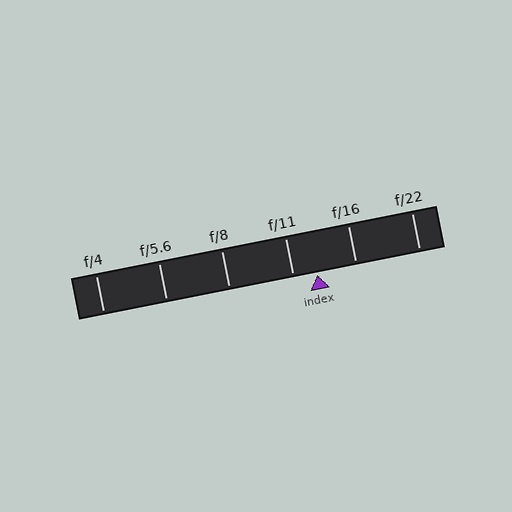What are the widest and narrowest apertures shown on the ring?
The widest aperture shown is f/4 and the narrowest is f/22.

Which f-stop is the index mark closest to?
The index mark is closest to f/11.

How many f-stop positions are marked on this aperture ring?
There are 6 f-stop positions marked.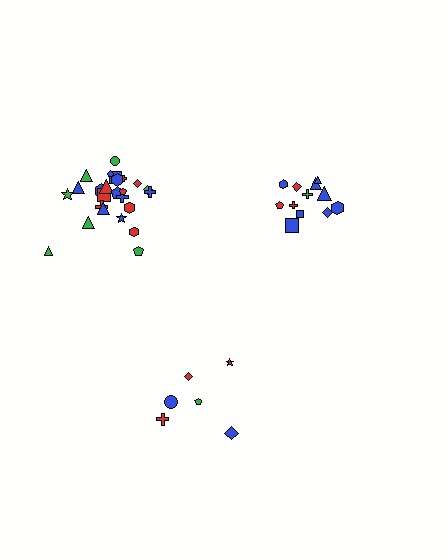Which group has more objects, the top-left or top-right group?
The top-left group.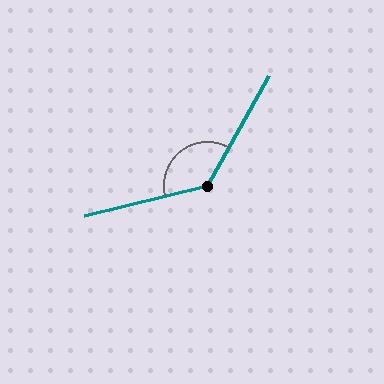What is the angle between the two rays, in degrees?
Approximately 133 degrees.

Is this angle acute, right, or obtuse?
It is obtuse.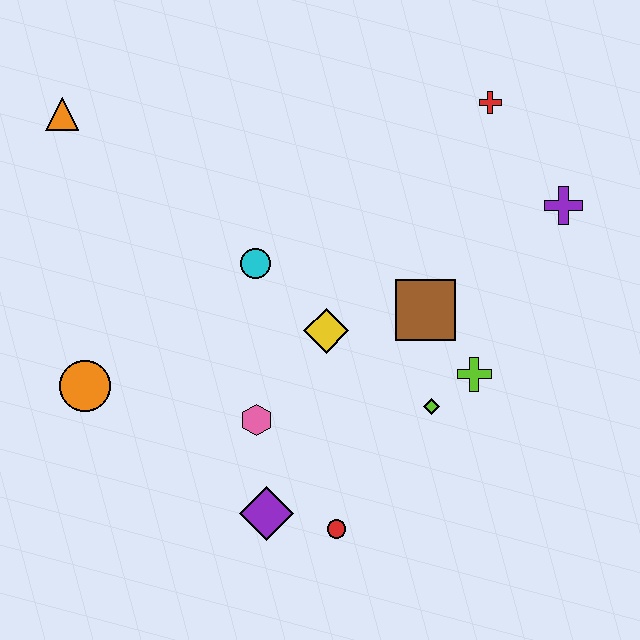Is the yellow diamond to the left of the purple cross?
Yes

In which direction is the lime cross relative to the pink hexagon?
The lime cross is to the right of the pink hexagon.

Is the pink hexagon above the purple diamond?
Yes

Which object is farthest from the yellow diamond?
The orange triangle is farthest from the yellow diamond.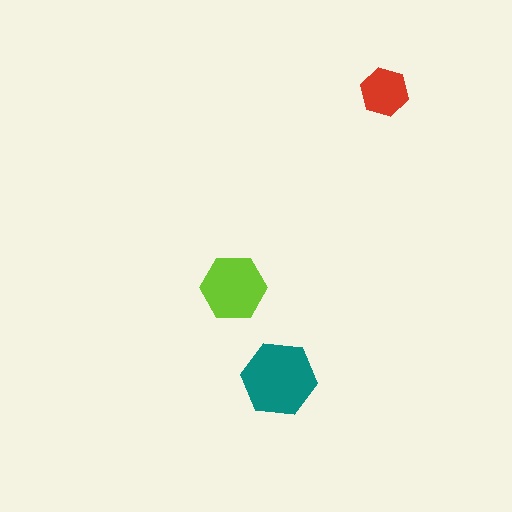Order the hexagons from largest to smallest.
the teal one, the lime one, the red one.